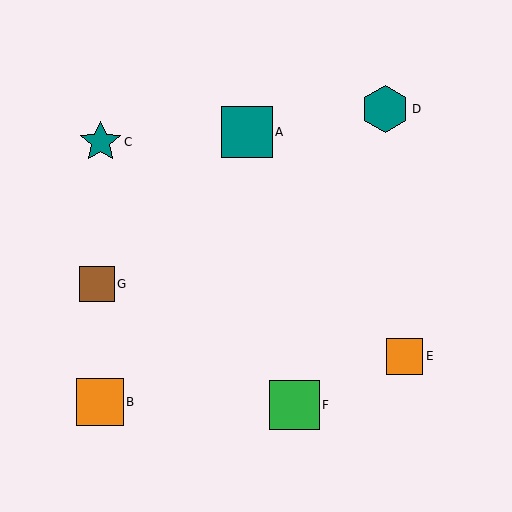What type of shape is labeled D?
Shape D is a teal hexagon.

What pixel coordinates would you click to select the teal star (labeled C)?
Click at (101, 142) to select the teal star C.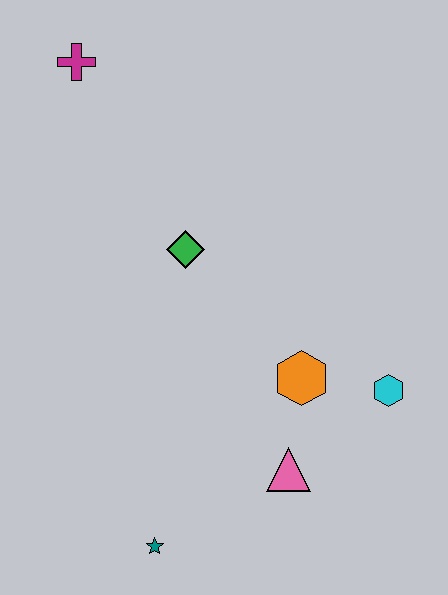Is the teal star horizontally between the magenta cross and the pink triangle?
Yes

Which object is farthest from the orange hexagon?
The magenta cross is farthest from the orange hexagon.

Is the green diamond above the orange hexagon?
Yes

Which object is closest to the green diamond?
The orange hexagon is closest to the green diamond.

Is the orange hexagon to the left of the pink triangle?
No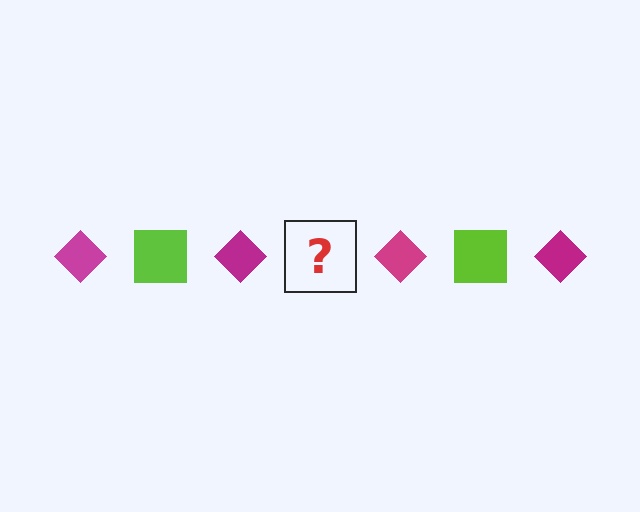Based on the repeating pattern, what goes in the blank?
The blank should be a lime square.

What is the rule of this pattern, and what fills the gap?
The rule is that the pattern alternates between magenta diamond and lime square. The gap should be filled with a lime square.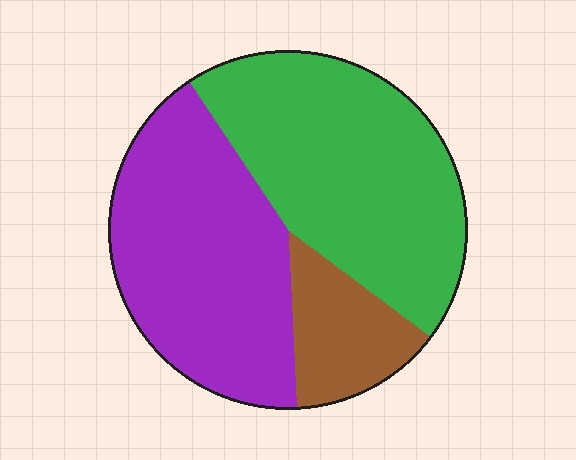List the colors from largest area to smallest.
From largest to smallest: green, purple, brown.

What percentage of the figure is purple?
Purple covers roughly 40% of the figure.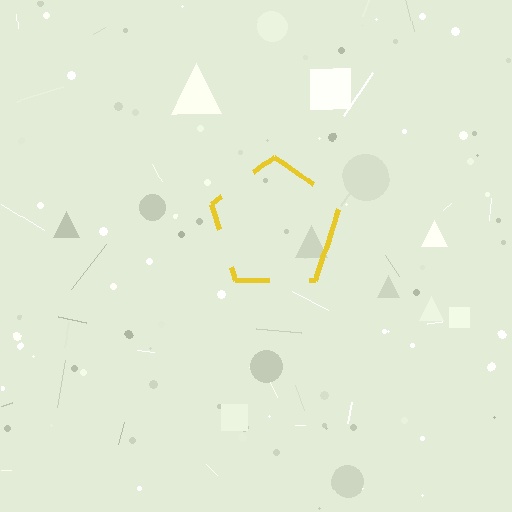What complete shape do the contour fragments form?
The contour fragments form a pentagon.